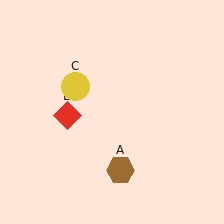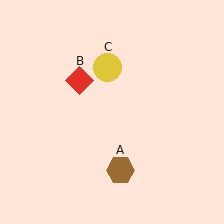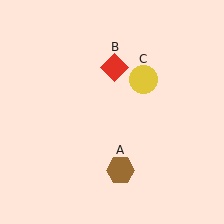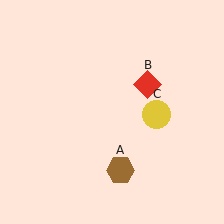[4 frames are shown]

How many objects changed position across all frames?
2 objects changed position: red diamond (object B), yellow circle (object C).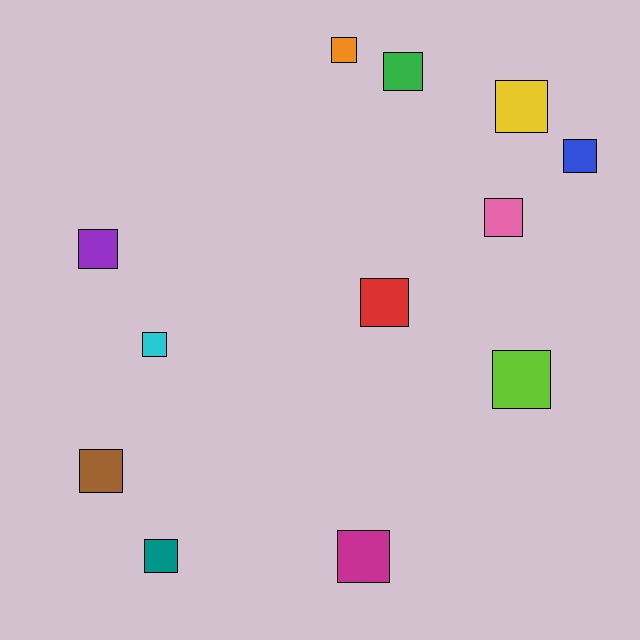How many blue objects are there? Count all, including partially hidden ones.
There is 1 blue object.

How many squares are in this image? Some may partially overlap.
There are 12 squares.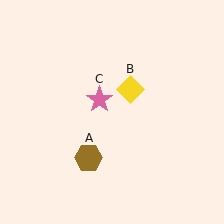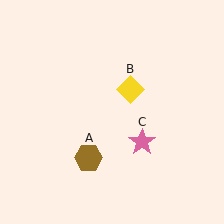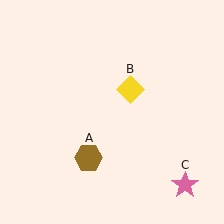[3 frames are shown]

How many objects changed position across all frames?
1 object changed position: pink star (object C).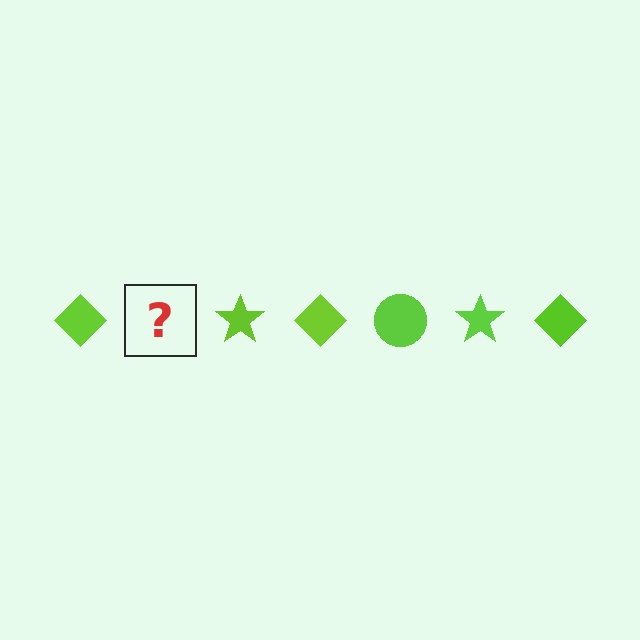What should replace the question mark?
The question mark should be replaced with a lime circle.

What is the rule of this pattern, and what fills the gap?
The rule is that the pattern cycles through diamond, circle, star shapes in lime. The gap should be filled with a lime circle.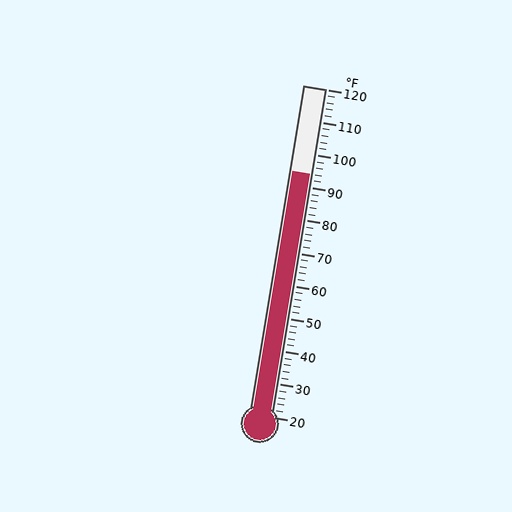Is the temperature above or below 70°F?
The temperature is above 70°F.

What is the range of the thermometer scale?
The thermometer scale ranges from 20°F to 120°F.